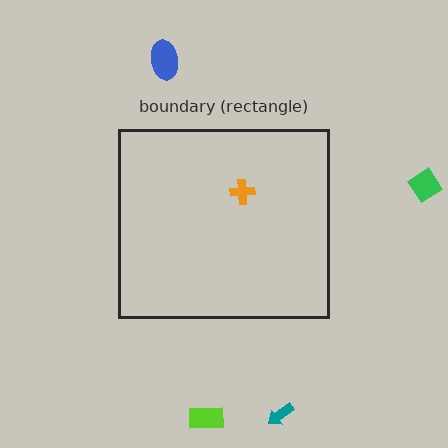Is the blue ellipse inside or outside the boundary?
Outside.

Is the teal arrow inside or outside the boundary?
Outside.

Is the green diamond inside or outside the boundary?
Outside.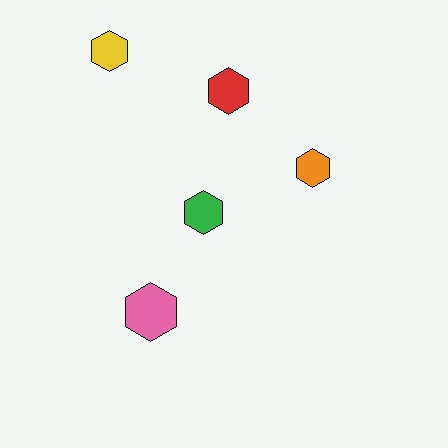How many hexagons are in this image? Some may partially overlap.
There are 5 hexagons.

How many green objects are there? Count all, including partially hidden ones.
There is 1 green object.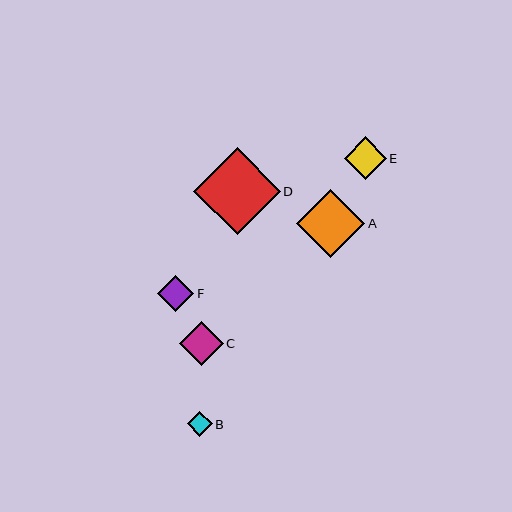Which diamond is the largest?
Diamond D is the largest with a size of approximately 87 pixels.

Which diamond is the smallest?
Diamond B is the smallest with a size of approximately 25 pixels.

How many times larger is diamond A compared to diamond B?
Diamond A is approximately 2.7 times the size of diamond B.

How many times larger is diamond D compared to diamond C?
Diamond D is approximately 2.0 times the size of diamond C.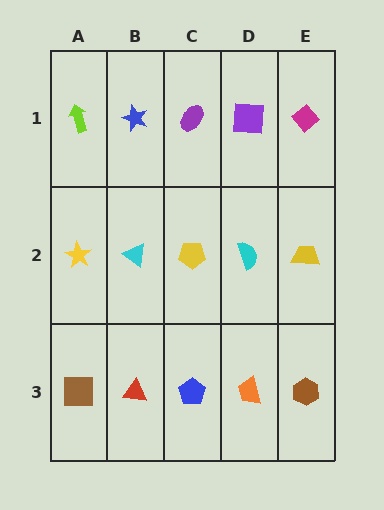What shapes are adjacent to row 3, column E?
A yellow trapezoid (row 2, column E), an orange trapezoid (row 3, column D).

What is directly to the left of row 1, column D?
A purple ellipse.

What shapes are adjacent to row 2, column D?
A purple square (row 1, column D), an orange trapezoid (row 3, column D), a yellow pentagon (row 2, column C), a yellow trapezoid (row 2, column E).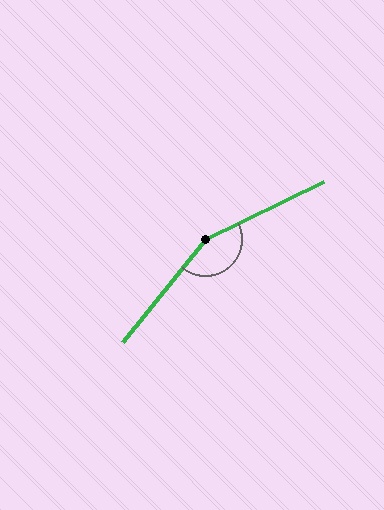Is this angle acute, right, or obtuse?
It is obtuse.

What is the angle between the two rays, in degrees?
Approximately 155 degrees.